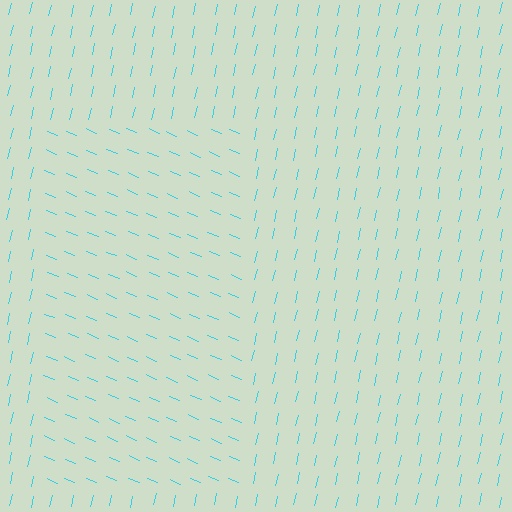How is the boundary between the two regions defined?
The boundary is defined purely by a change in line orientation (approximately 80 degrees difference). All lines are the same color and thickness.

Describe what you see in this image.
The image is filled with small cyan line segments. A rectangle region in the image has lines oriented differently from the surrounding lines, creating a visible texture boundary.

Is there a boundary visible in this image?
Yes, there is a texture boundary formed by a change in line orientation.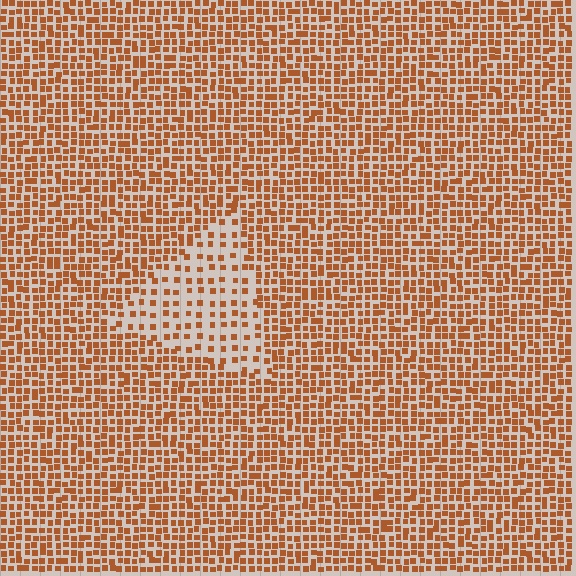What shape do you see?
I see a triangle.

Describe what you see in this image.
The image contains small brown elements arranged at two different densities. A triangle-shaped region is visible where the elements are less densely packed than the surrounding area.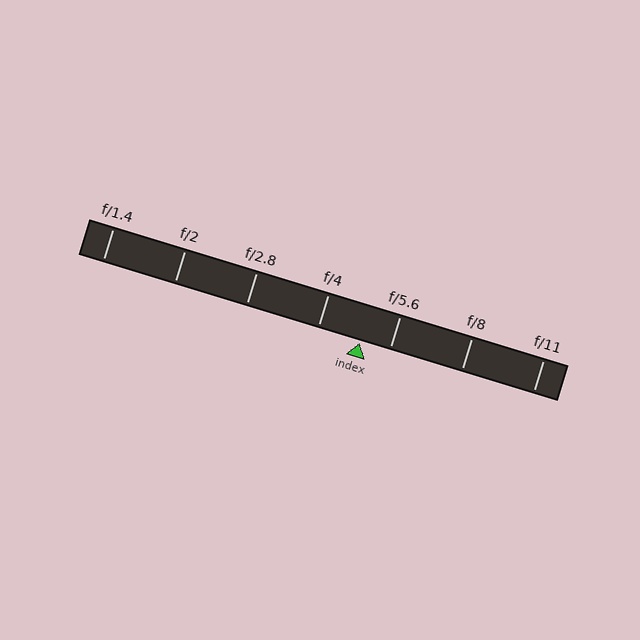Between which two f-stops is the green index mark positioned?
The index mark is between f/4 and f/5.6.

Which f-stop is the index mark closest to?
The index mark is closest to f/5.6.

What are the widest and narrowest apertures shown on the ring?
The widest aperture shown is f/1.4 and the narrowest is f/11.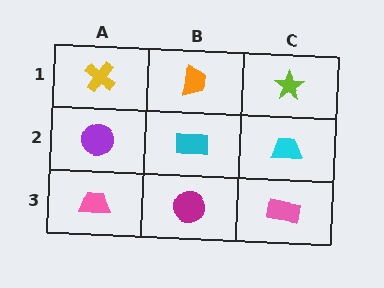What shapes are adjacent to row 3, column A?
A purple circle (row 2, column A), a magenta circle (row 3, column B).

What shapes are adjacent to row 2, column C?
A lime star (row 1, column C), a pink rectangle (row 3, column C), a cyan rectangle (row 2, column B).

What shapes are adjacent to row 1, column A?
A purple circle (row 2, column A), an orange trapezoid (row 1, column B).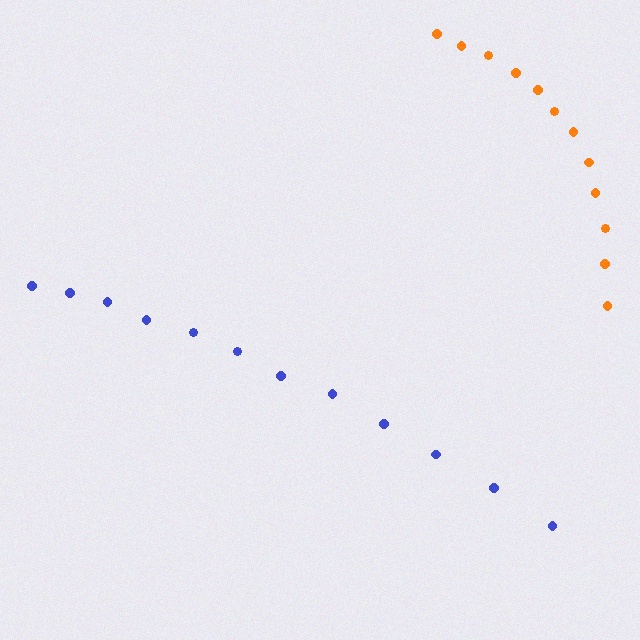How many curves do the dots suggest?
There are 2 distinct paths.